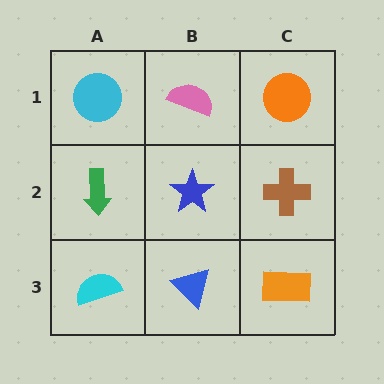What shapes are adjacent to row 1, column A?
A green arrow (row 2, column A), a pink semicircle (row 1, column B).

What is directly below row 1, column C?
A brown cross.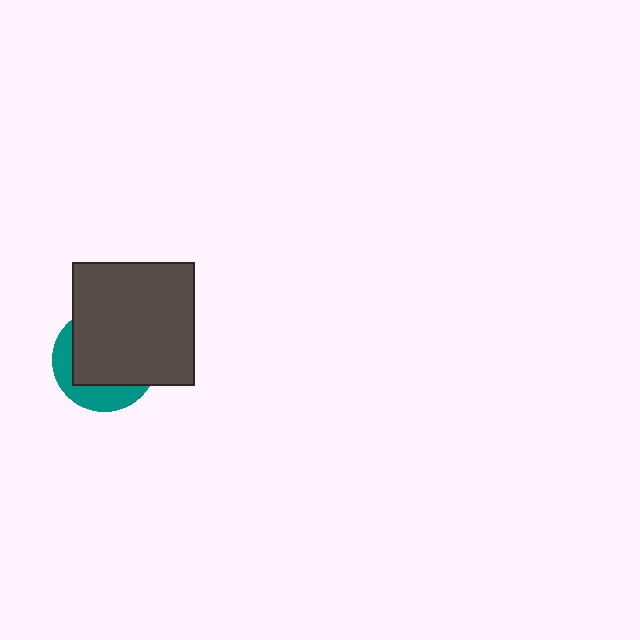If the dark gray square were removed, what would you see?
You would see the complete teal circle.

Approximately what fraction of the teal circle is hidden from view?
Roughly 68% of the teal circle is hidden behind the dark gray square.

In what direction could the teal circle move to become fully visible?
The teal circle could move toward the lower-left. That would shift it out from behind the dark gray square entirely.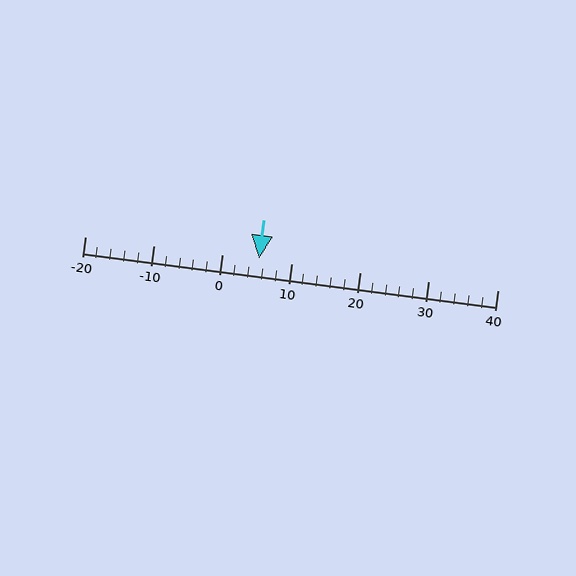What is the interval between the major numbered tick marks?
The major tick marks are spaced 10 units apart.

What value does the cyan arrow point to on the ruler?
The cyan arrow points to approximately 5.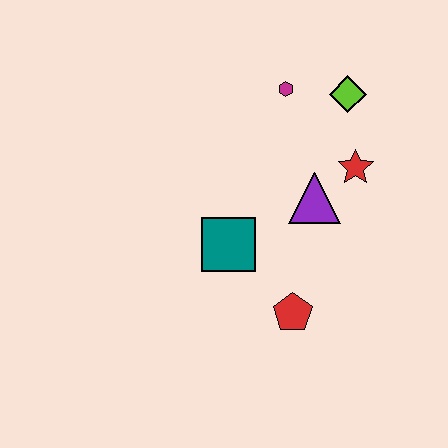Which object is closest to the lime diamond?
The magenta hexagon is closest to the lime diamond.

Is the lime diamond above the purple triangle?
Yes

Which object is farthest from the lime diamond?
The red pentagon is farthest from the lime diamond.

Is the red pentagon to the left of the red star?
Yes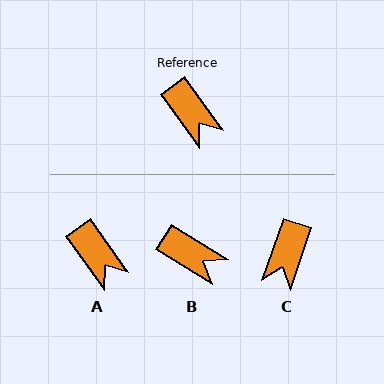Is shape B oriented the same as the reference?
No, it is off by about 23 degrees.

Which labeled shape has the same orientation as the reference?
A.